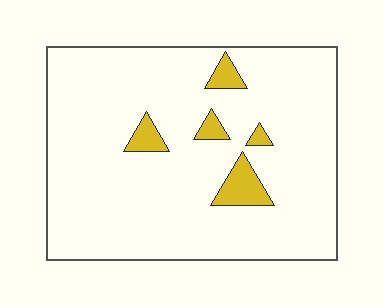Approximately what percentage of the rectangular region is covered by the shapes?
Approximately 5%.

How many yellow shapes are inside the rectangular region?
5.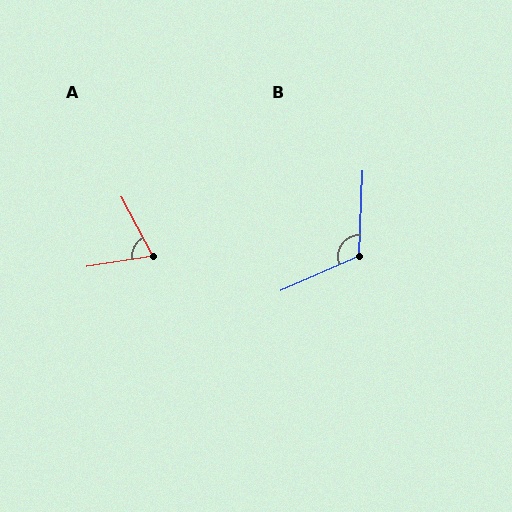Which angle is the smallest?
A, at approximately 71 degrees.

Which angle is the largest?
B, at approximately 116 degrees.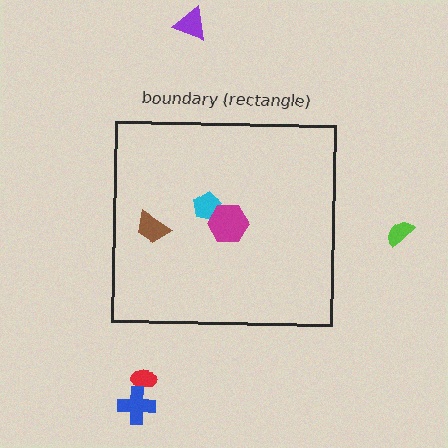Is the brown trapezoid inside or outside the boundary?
Inside.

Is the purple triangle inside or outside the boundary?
Outside.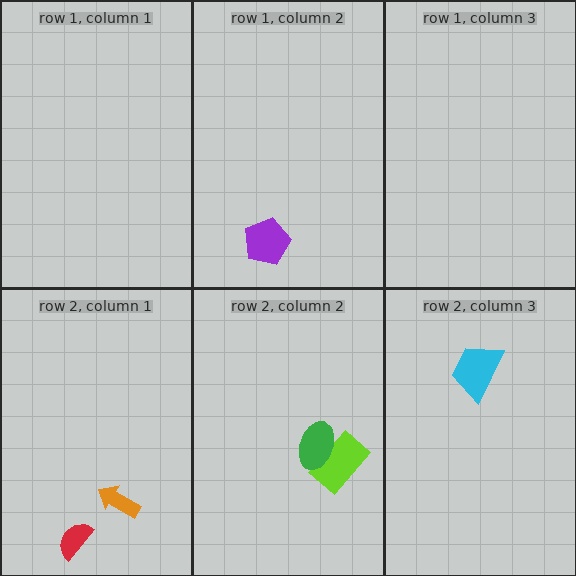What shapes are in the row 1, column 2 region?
The purple pentagon.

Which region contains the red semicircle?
The row 2, column 1 region.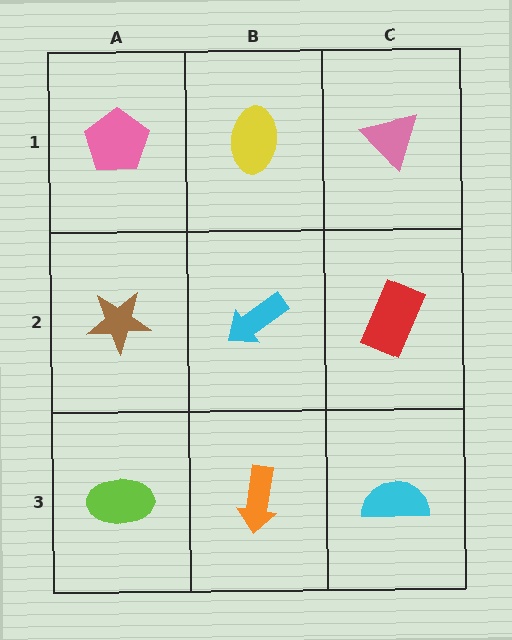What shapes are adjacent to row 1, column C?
A red rectangle (row 2, column C), a yellow ellipse (row 1, column B).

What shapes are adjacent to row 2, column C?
A pink triangle (row 1, column C), a cyan semicircle (row 3, column C), a cyan arrow (row 2, column B).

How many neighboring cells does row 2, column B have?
4.